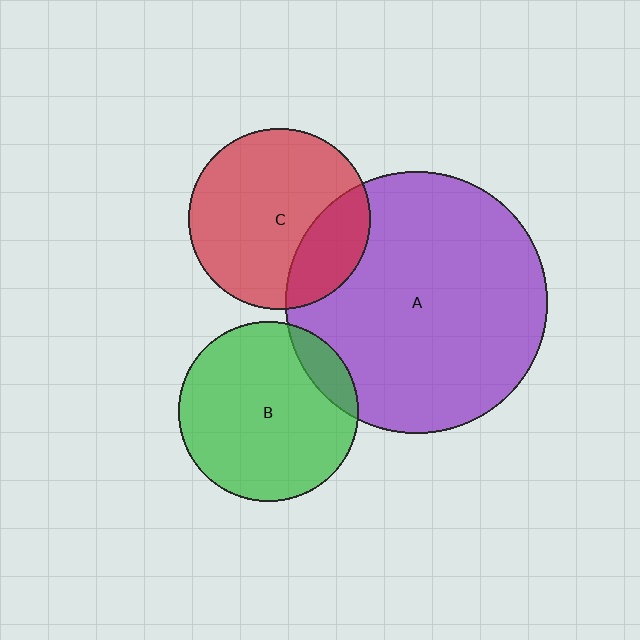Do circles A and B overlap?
Yes.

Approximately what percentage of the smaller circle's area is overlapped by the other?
Approximately 10%.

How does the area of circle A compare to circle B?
Approximately 2.1 times.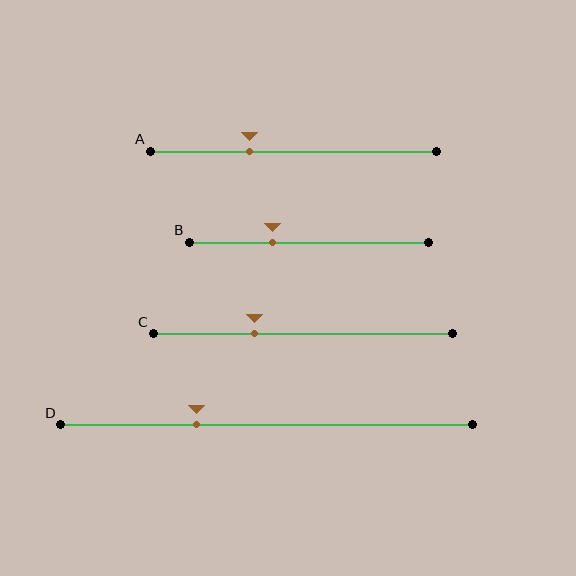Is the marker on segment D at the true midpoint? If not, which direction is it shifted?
No, the marker on segment D is shifted to the left by about 17% of the segment length.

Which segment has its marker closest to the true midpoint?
Segment A has its marker closest to the true midpoint.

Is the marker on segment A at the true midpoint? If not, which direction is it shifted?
No, the marker on segment A is shifted to the left by about 15% of the segment length.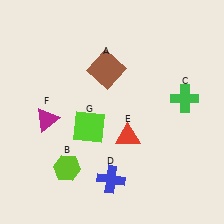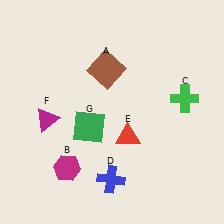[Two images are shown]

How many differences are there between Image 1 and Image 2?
There are 2 differences between the two images.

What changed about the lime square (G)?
In Image 1, G is lime. In Image 2, it changed to green.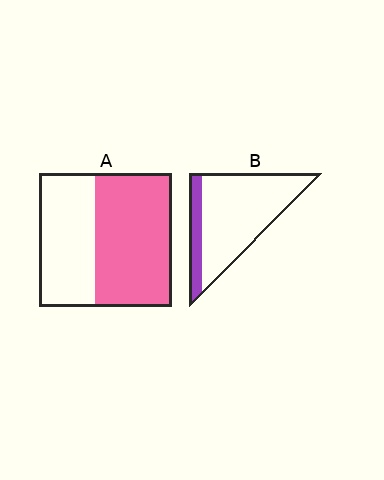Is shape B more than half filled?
No.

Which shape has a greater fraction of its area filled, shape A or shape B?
Shape A.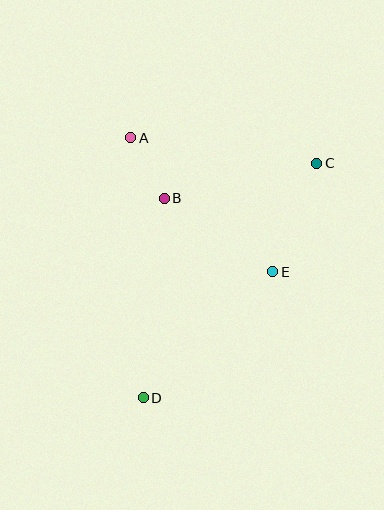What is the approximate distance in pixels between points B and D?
The distance between B and D is approximately 201 pixels.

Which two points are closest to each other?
Points A and B are closest to each other.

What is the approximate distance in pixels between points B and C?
The distance between B and C is approximately 157 pixels.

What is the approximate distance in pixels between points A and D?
The distance between A and D is approximately 260 pixels.